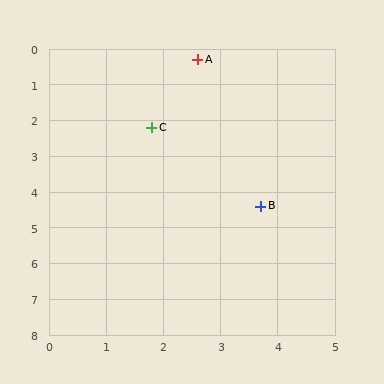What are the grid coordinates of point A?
Point A is at approximately (2.6, 0.3).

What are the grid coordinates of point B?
Point B is at approximately (3.7, 4.4).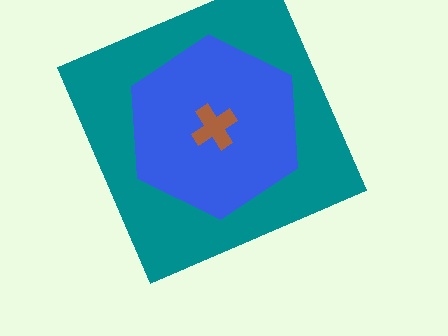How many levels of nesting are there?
3.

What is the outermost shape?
The teal square.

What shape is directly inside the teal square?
The blue hexagon.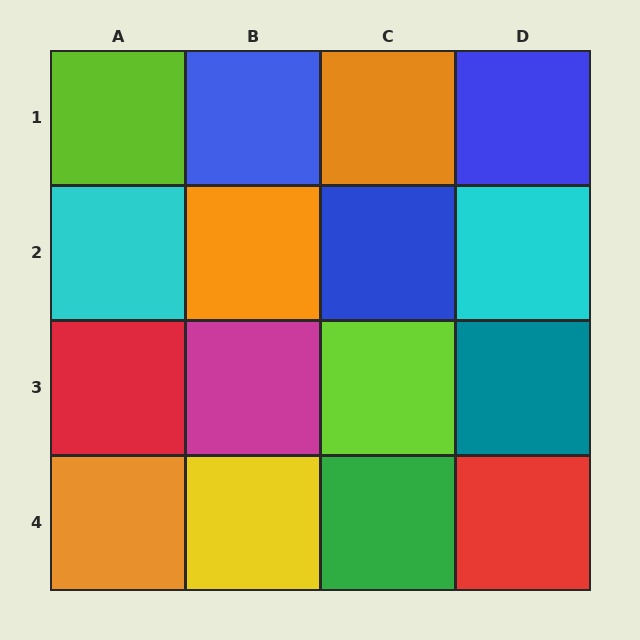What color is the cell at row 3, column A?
Red.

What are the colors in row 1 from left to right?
Lime, blue, orange, blue.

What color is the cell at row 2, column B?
Orange.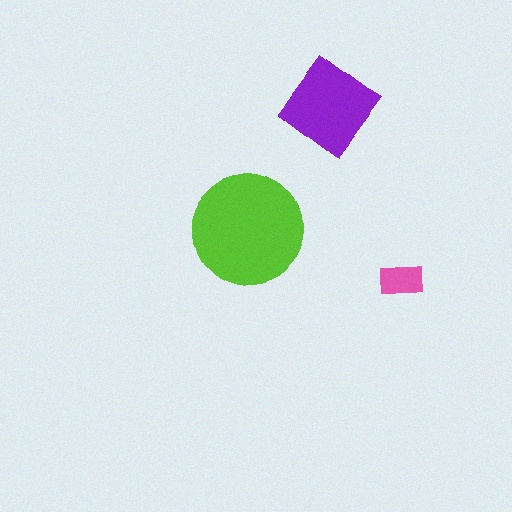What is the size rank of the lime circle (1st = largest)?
1st.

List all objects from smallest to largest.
The pink rectangle, the purple diamond, the lime circle.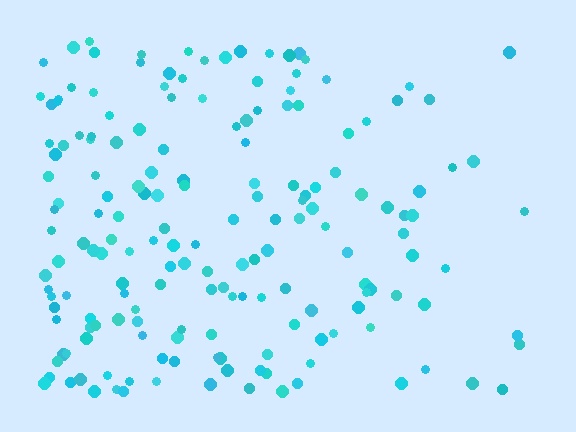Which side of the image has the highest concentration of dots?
The left.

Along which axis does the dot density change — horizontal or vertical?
Horizontal.